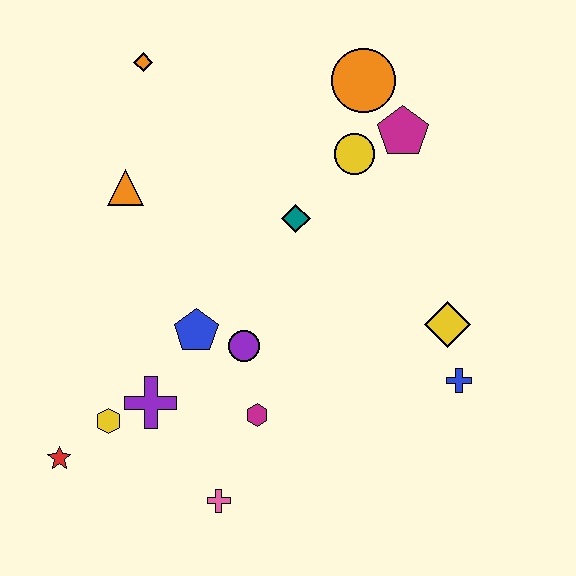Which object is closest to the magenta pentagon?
The yellow circle is closest to the magenta pentagon.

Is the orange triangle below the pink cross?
No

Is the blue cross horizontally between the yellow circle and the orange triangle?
No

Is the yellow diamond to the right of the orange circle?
Yes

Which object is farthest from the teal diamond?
The red star is farthest from the teal diamond.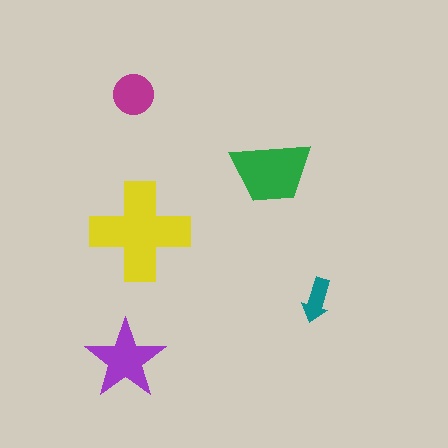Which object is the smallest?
The teal arrow.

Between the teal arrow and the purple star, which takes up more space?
The purple star.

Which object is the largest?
The yellow cross.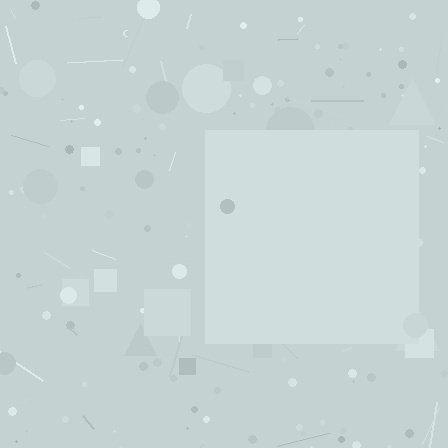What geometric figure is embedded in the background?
A square is embedded in the background.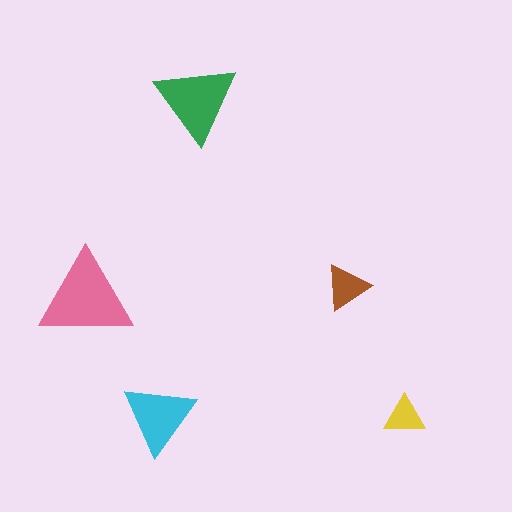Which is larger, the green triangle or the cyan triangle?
The green one.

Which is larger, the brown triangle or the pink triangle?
The pink one.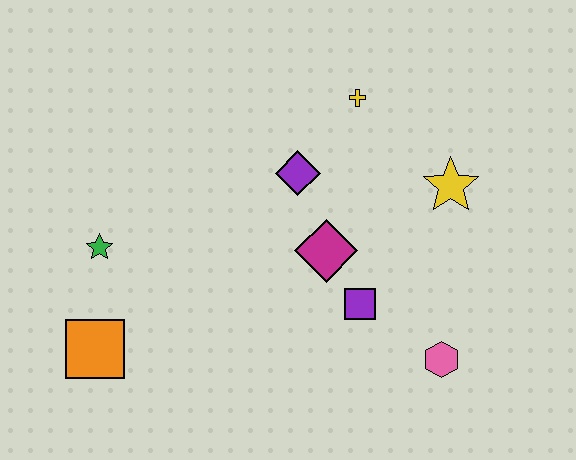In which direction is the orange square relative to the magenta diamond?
The orange square is to the left of the magenta diamond.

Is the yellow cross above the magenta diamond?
Yes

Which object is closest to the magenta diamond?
The purple square is closest to the magenta diamond.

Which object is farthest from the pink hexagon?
The green star is farthest from the pink hexagon.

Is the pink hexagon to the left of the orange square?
No